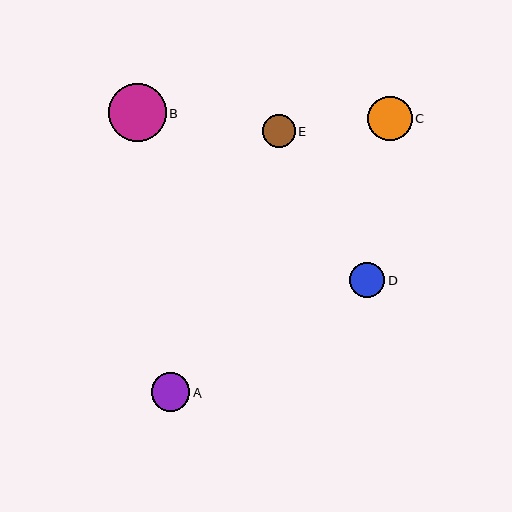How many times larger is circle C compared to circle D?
Circle C is approximately 1.2 times the size of circle D.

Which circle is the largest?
Circle B is the largest with a size of approximately 57 pixels.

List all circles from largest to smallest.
From largest to smallest: B, C, A, D, E.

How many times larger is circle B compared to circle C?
Circle B is approximately 1.3 times the size of circle C.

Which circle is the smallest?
Circle E is the smallest with a size of approximately 32 pixels.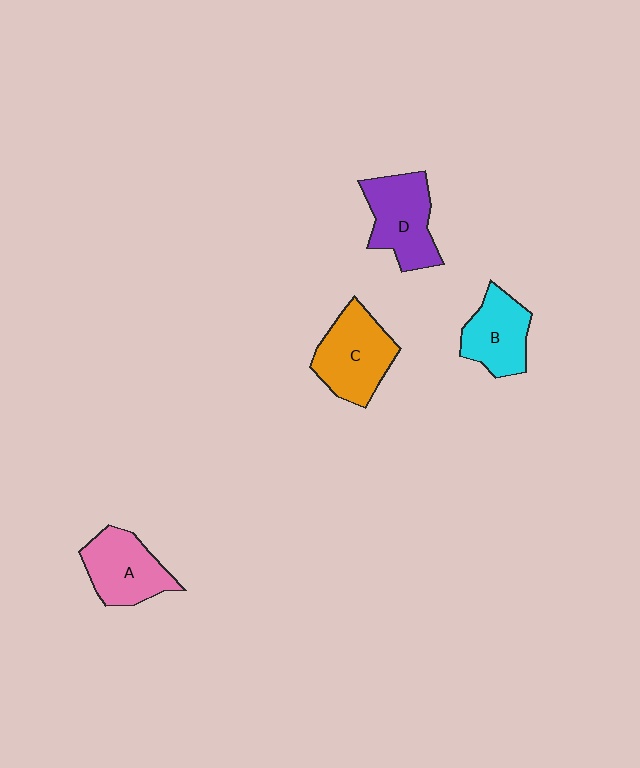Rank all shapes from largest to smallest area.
From largest to smallest: C (orange), D (purple), A (pink), B (cyan).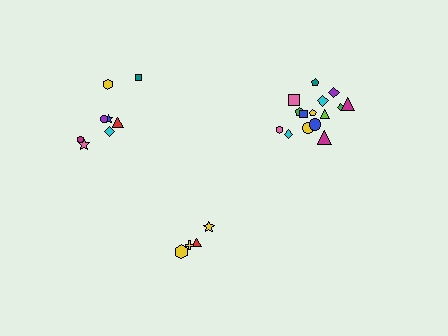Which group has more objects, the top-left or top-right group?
The top-right group.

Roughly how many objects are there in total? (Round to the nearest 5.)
Roughly 25 objects in total.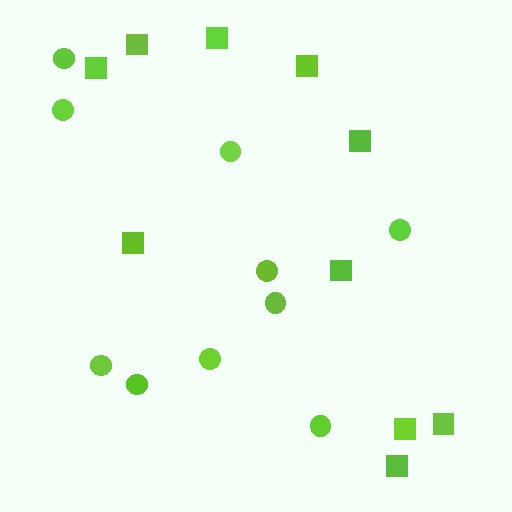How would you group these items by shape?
There are 2 groups: one group of squares (10) and one group of circles (10).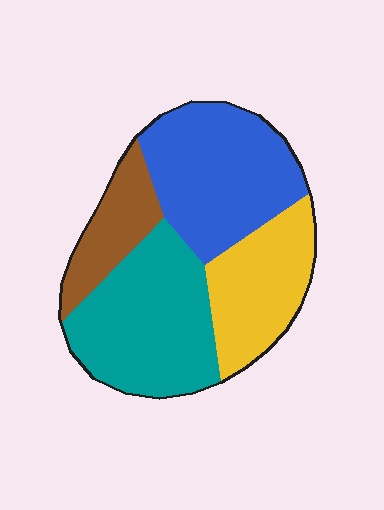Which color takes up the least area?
Brown, at roughly 15%.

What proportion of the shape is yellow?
Yellow takes up about one fifth (1/5) of the shape.